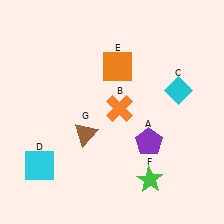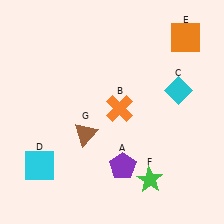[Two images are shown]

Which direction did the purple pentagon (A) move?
The purple pentagon (A) moved left.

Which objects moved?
The objects that moved are: the purple pentagon (A), the orange square (E).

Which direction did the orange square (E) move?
The orange square (E) moved right.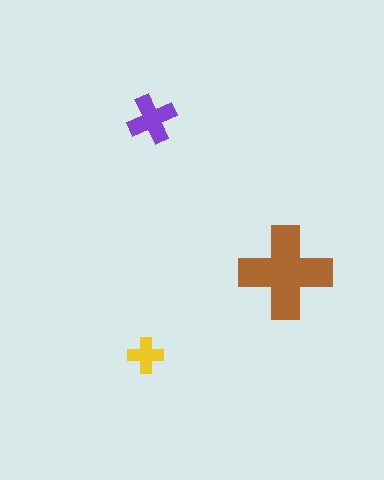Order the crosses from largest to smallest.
the brown one, the purple one, the yellow one.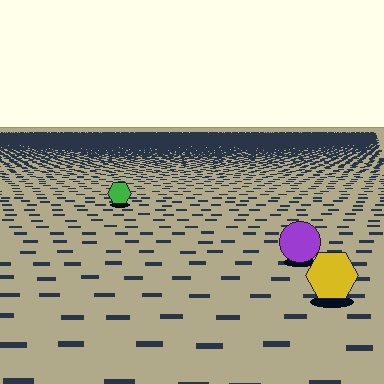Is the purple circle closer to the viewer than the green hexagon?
Yes. The purple circle is closer — you can tell from the texture gradient: the ground texture is coarser near it.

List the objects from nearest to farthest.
From nearest to farthest: the yellow hexagon, the purple circle, the green hexagon.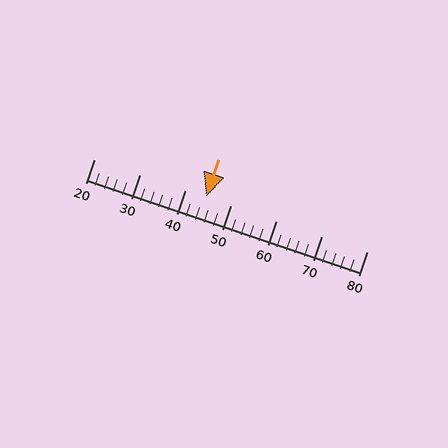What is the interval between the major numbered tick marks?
The major tick marks are spaced 10 units apart.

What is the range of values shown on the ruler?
The ruler shows values from 20 to 80.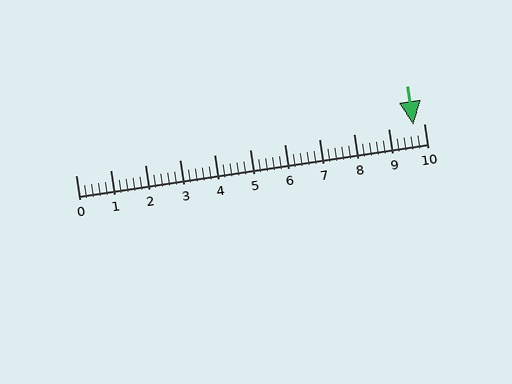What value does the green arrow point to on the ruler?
The green arrow points to approximately 9.7.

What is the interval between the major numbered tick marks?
The major tick marks are spaced 1 units apart.